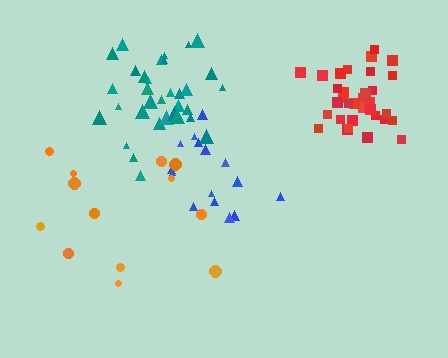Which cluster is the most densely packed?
Red.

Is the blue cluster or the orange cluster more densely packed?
Blue.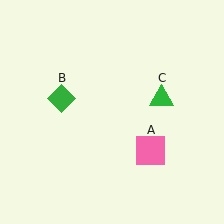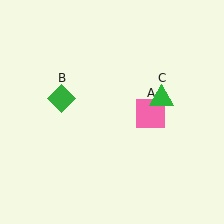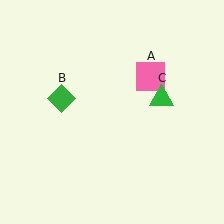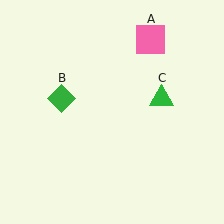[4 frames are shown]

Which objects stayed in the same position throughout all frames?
Green diamond (object B) and green triangle (object C) remained stationary.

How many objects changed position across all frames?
1 object changed position: pink square (object A).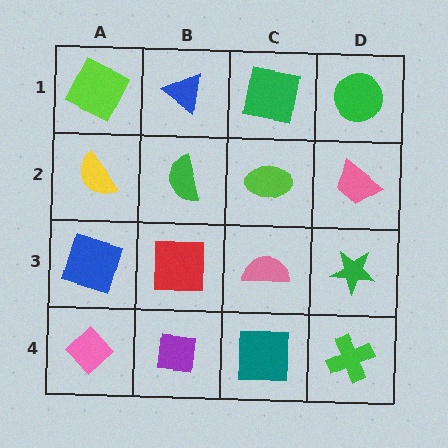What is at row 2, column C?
A lime ellipse.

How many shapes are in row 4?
4 shapes.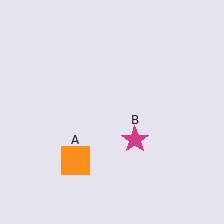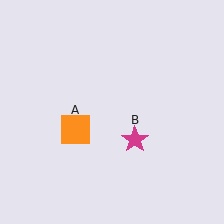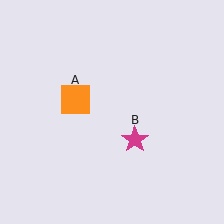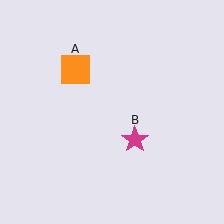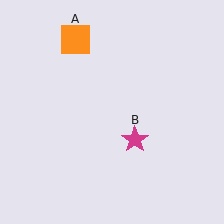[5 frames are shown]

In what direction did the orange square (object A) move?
The orange square (object A) moved up.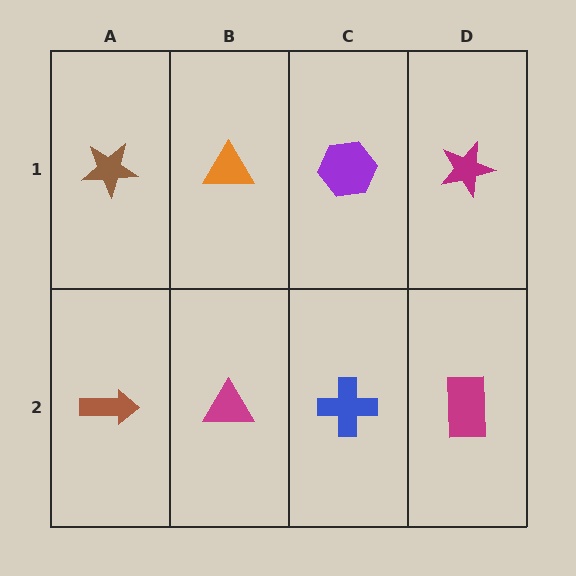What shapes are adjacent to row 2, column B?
An orange triangle (row 1, column B), a brown arrow (row 2, column A), a blue cross (row 2, column C).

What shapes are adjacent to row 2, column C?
A purple hexagon (row 1, column C), a magenta triangle (row 2, column B), a magenta rectangle (row 2, column D).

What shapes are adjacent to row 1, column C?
A blue cross (row 2, column C), an orange triangle (row 1, column B), a magenta star (row 1, column D).